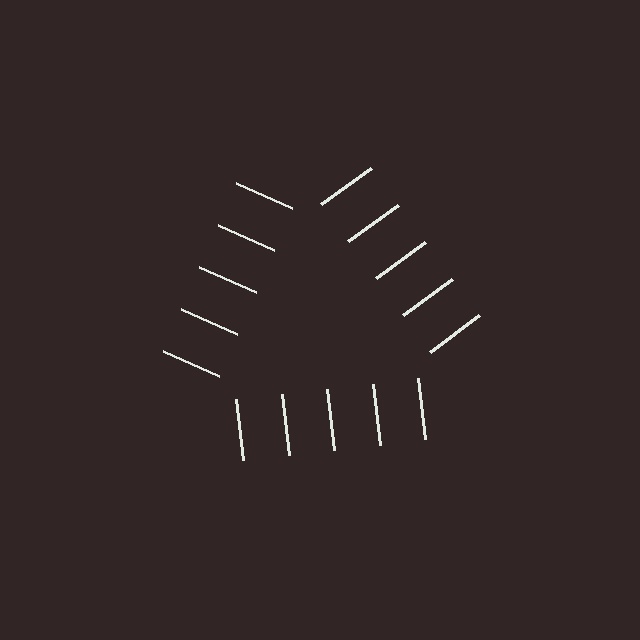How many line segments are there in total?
15 — 5 along each of the 3 edges.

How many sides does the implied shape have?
3 sides — the line-ends trace a triangle.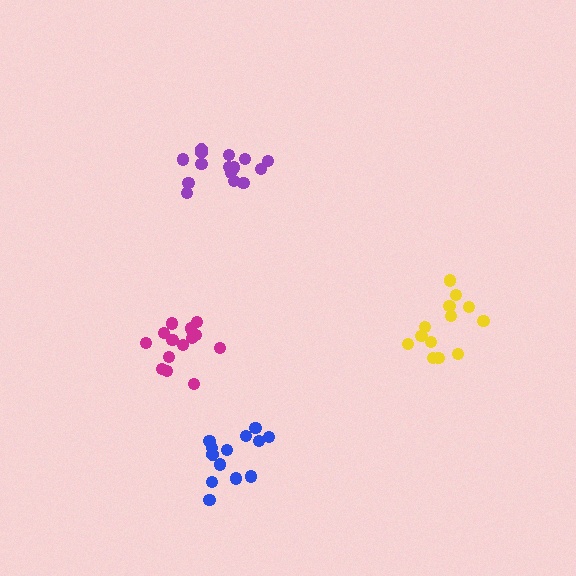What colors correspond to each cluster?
The clusters are colored: purple, yellow, blue, magenta.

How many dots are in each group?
Group 1: 15 dots, Group 2: 13 dots, Group 3: 13 dots, Group 4: 14 dots (55 total).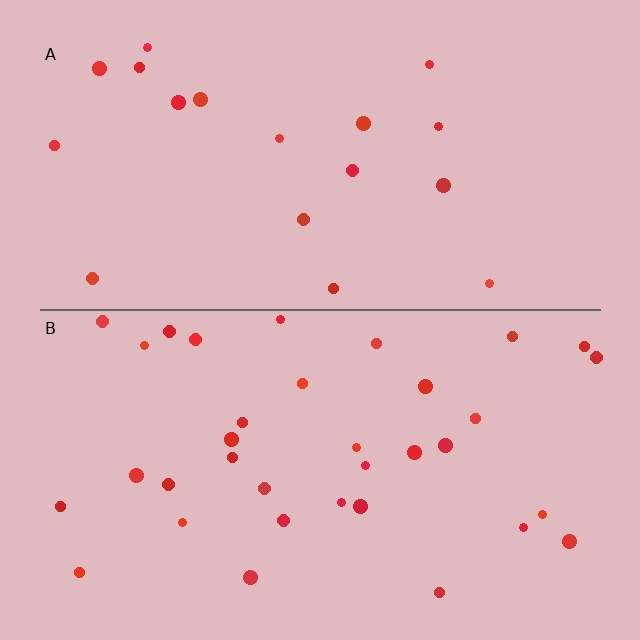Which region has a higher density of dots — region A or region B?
B (the bottom).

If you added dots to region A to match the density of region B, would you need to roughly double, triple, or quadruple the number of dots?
Approximately double.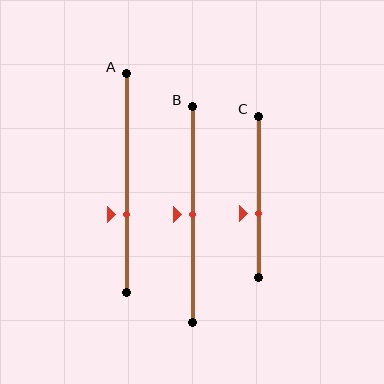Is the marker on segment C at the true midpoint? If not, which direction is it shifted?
No, the marker on segment C is shifted downward by about 10% of the segment length.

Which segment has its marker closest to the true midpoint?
Segment B has its marker closest to the true midpoint.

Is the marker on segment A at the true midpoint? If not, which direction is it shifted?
No, the marker on segment A is shifted downward by about 14% of the segment length.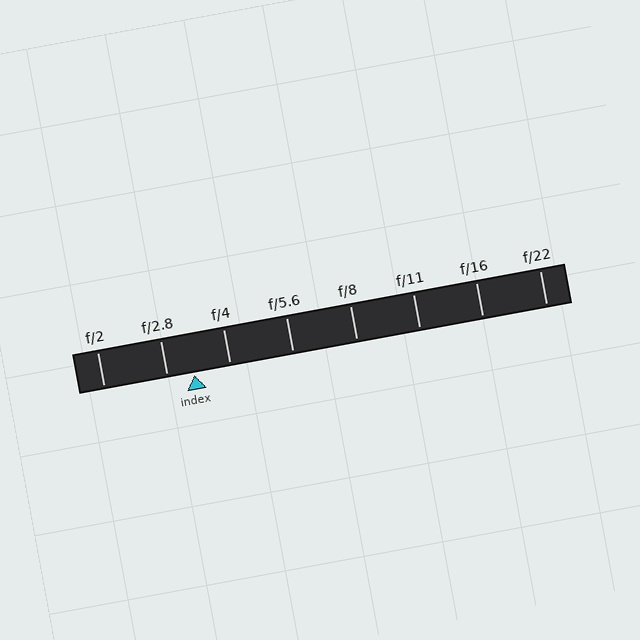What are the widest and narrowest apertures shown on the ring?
The widest aperture shown is f/2 and the narrowest is f/22.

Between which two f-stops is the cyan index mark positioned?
The index mark is between f/2.8 and f/4.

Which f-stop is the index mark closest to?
The index mark is closest to f/2.8.